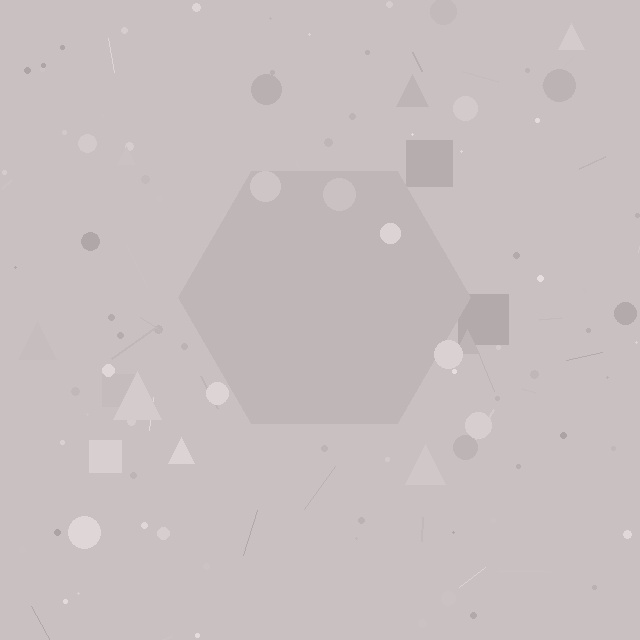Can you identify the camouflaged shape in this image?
The camouflaged shape is a hexagon.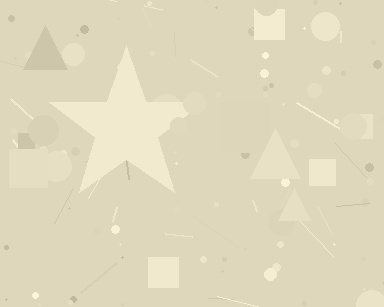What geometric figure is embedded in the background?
A star is embedded in the background.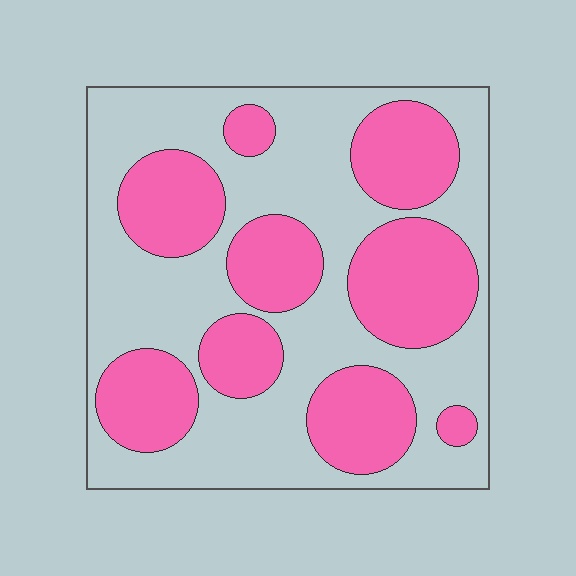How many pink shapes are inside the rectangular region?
9.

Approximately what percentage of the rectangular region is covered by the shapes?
Approximately 40%.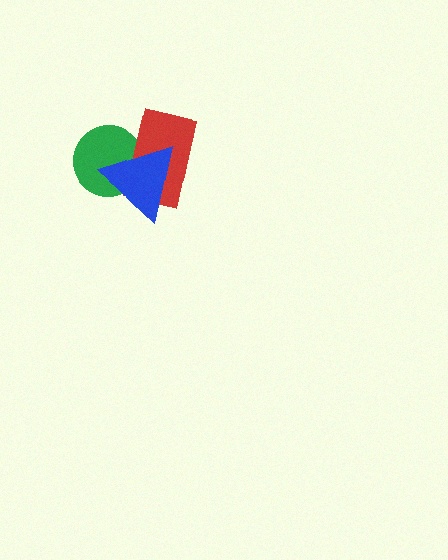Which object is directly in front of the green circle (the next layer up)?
The red rectangle is directly in front of the green circle.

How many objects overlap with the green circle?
2 objects overlap with the green circle.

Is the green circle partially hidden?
Yes, it is partially covered by another shape.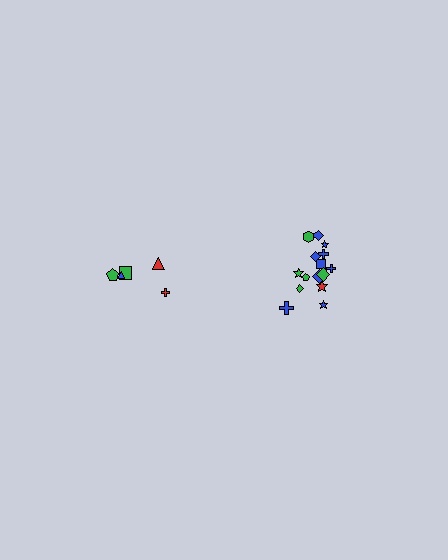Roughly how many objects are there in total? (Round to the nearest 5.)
Roughly 20 objects in total.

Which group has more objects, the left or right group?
The right group.